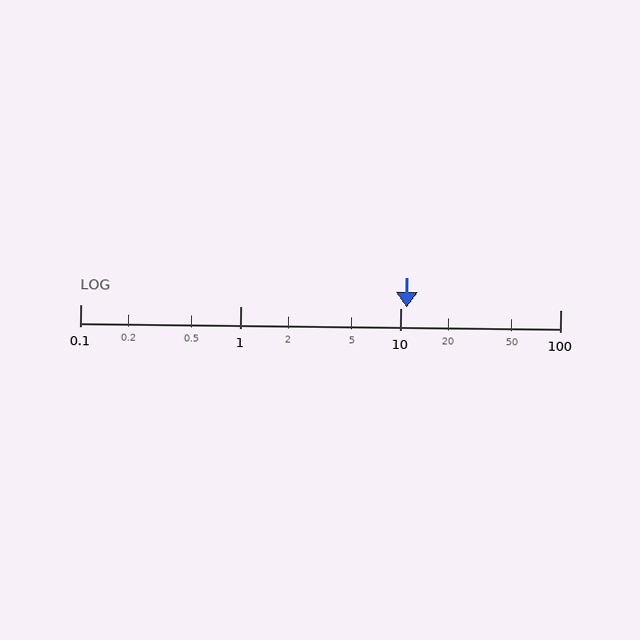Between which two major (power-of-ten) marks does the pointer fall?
The pointer is between 10 and 100.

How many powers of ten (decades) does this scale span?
The scale spans 3 decades, from 0.1 to 100.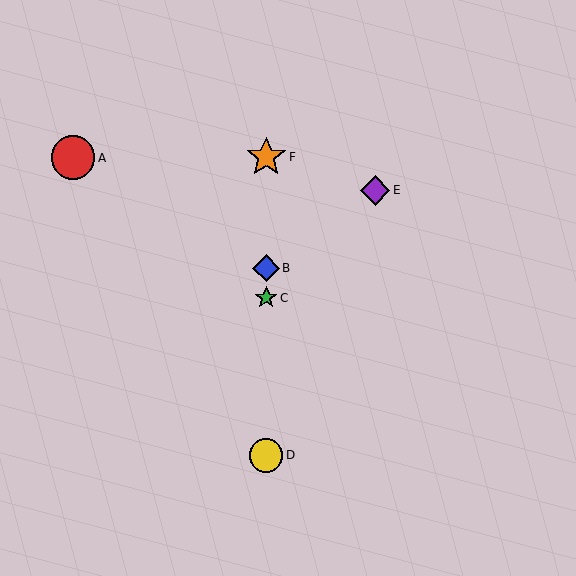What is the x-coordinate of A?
Object A is at x≈73.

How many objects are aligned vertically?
4 objects (B, C, D, F) are aligned vertically.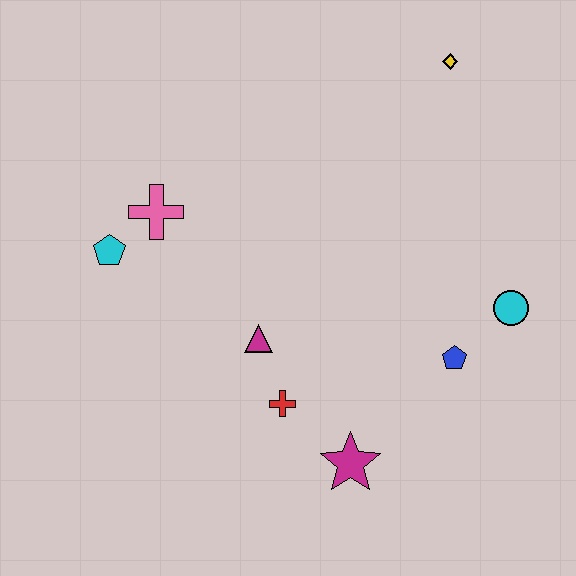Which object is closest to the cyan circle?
The blue pentagon is closest to the cyan circle.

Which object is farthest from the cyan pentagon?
The cyan circle is farthest from the cyan pentagon.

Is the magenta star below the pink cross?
Yes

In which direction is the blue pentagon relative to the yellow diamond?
The blue pentagon is below the yellow diamond.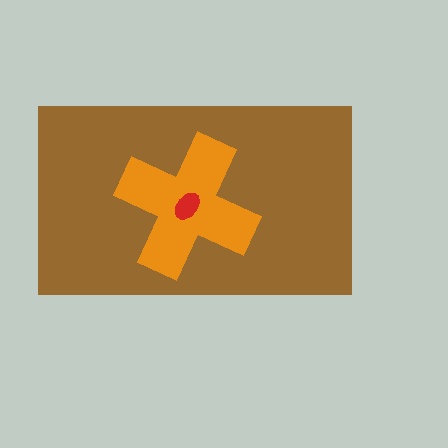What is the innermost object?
The red ellipse.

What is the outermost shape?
The brown rectangle.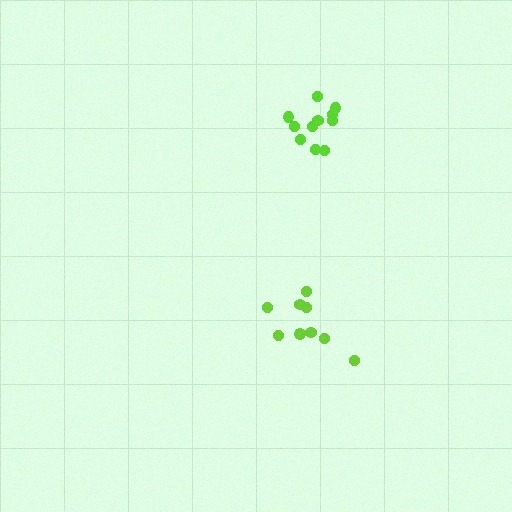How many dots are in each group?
Group 1: 9 dots, Group 2: 11 dots (20 total).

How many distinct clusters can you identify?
There are 2 distinct clusters.